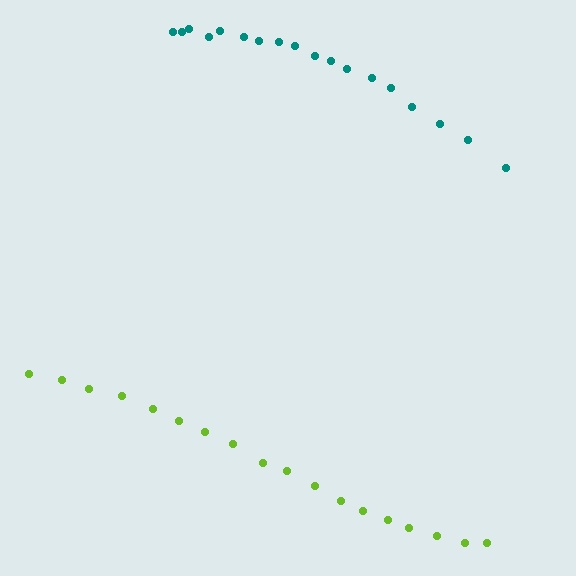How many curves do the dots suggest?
There are 2 distinct paths.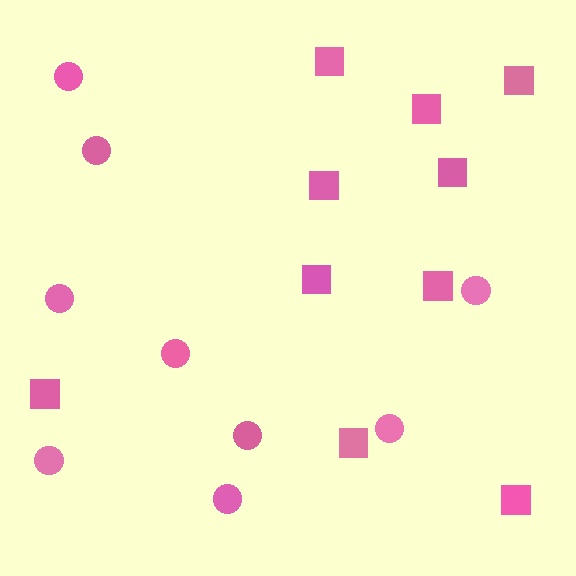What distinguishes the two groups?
There are 2 groups: one group of squares (10) and one group of circles (9).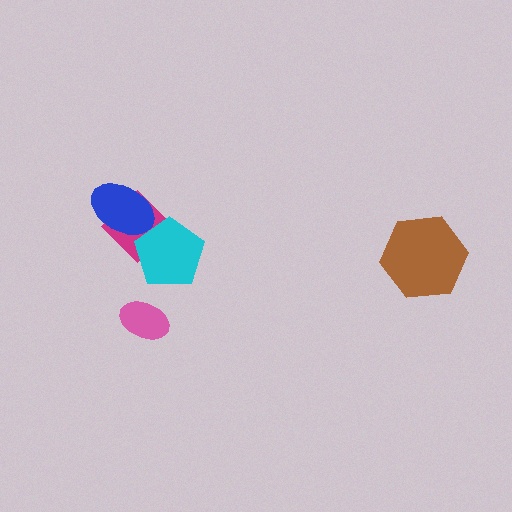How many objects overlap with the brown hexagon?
0 objects overlap with the brown hexagon.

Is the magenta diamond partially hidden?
Yes, it is partially covered by another shape.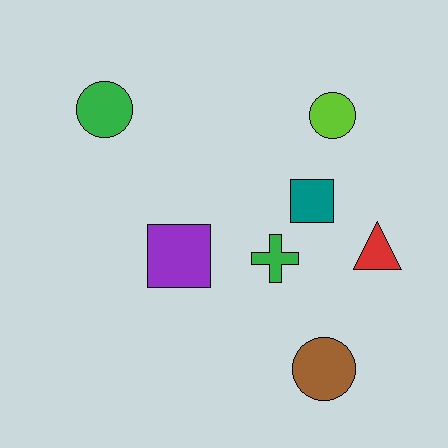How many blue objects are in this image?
There are no blue objects.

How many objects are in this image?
There are 7 objects.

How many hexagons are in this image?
There are no hexagons.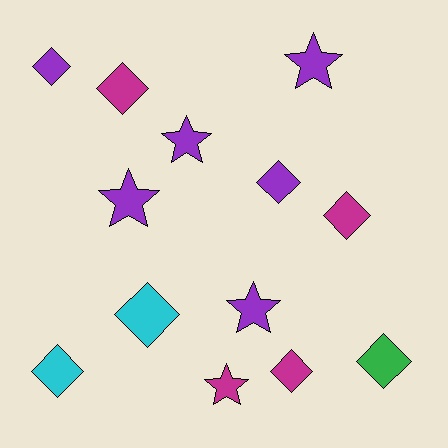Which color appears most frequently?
Purple, with 6 objects.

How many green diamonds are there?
There is 1 green diamond.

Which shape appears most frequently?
Diamond, with 8 objects.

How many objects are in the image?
There are 13 objects.